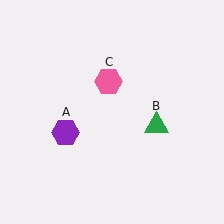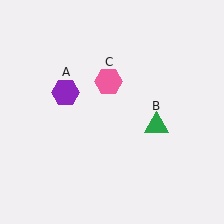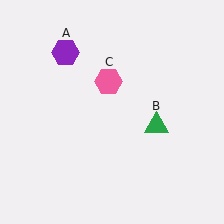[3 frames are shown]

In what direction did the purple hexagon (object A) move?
The purple hexagon (object A) moved up.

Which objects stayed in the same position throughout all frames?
Green triangle (object B) and pink hexagon (object C) remained stationary.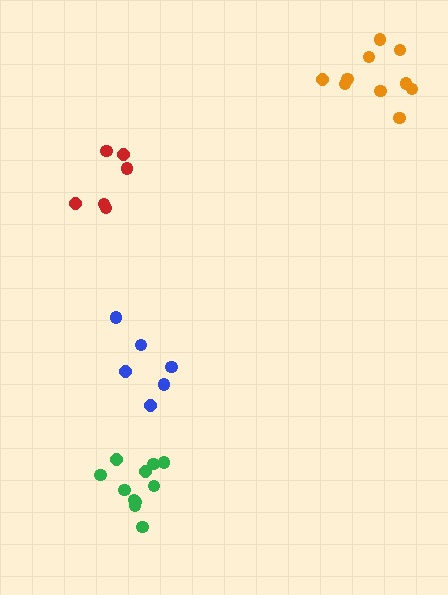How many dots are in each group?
Group 1: 10 dots, Group 2: 11 dots, Group 3: 6 dots, Group 4: 6 dots (33 total).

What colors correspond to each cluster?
The clusters are colored: orange, green, blue, red.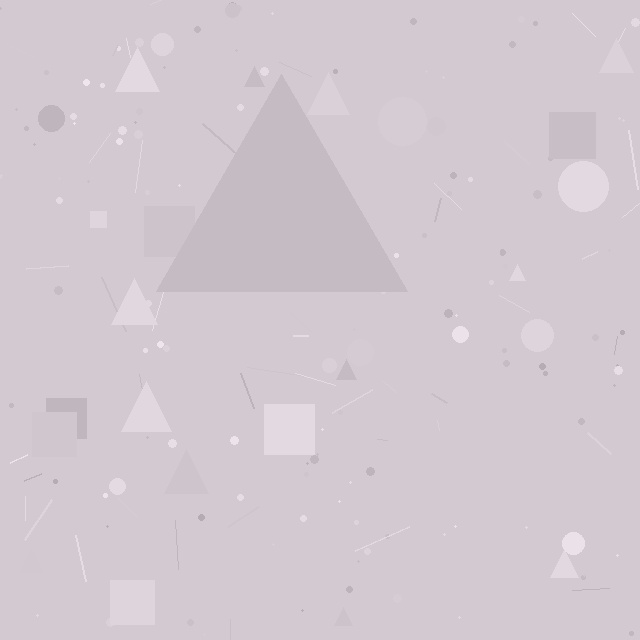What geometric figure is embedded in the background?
A triangle is embedded in the background.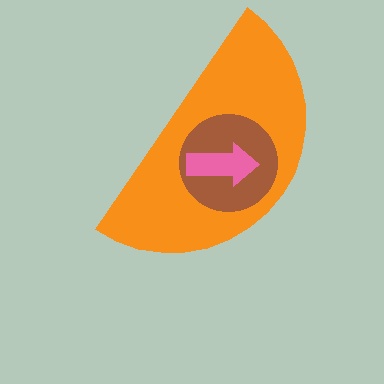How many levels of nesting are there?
3.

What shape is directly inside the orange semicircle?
The brown circle.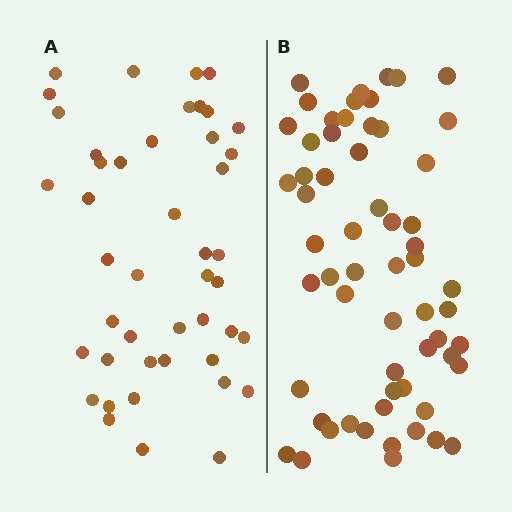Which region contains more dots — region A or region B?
Region B (the right region) has more dots.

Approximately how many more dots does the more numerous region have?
Region B has approximately 15 more dots than region A.